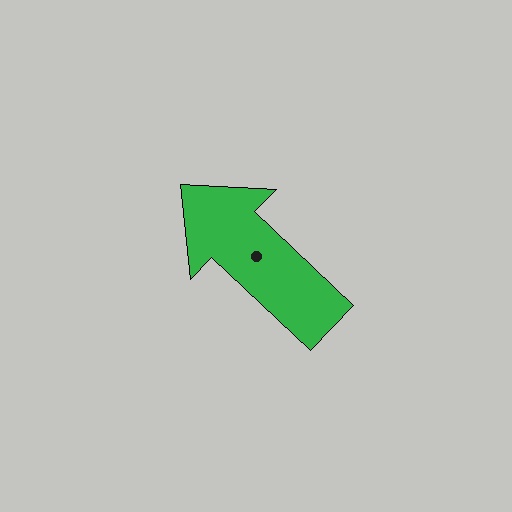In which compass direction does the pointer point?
Northwest.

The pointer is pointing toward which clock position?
Roughly 10 o'clock.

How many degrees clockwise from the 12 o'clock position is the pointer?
Approximately 313 degrees.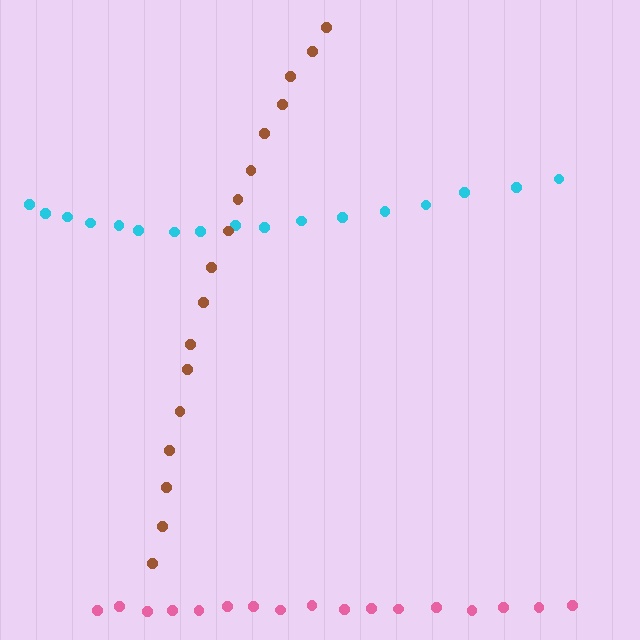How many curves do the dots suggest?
There are 3 distinct paths.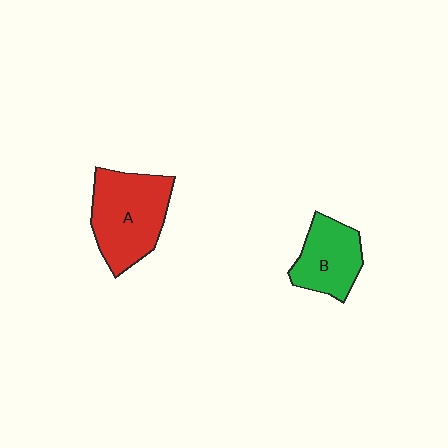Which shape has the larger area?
Shape A (red).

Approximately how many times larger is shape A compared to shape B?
Approximately 1.5 times.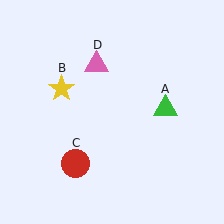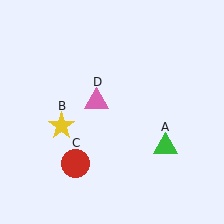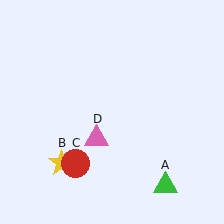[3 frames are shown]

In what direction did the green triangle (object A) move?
The green triangle (object A) moved down.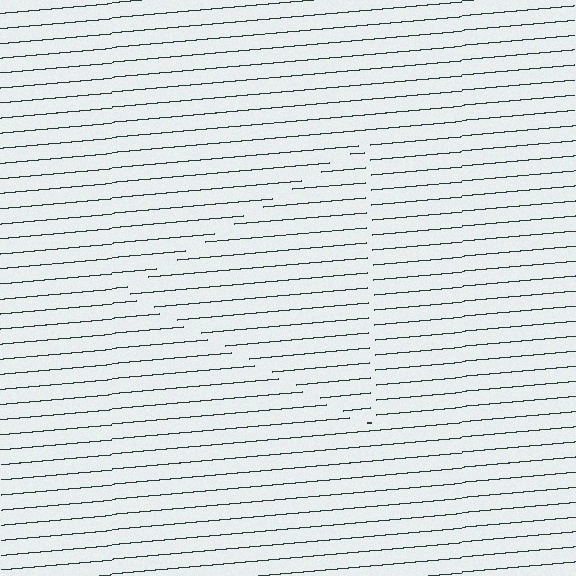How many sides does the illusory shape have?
3 sides — the line-ends trace a triangle.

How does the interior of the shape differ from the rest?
The interior of the shape contains the same grating, shifted by half a period — the contour is defined by the phase discontinuity where line-ends from the inner and outer gratings abut.